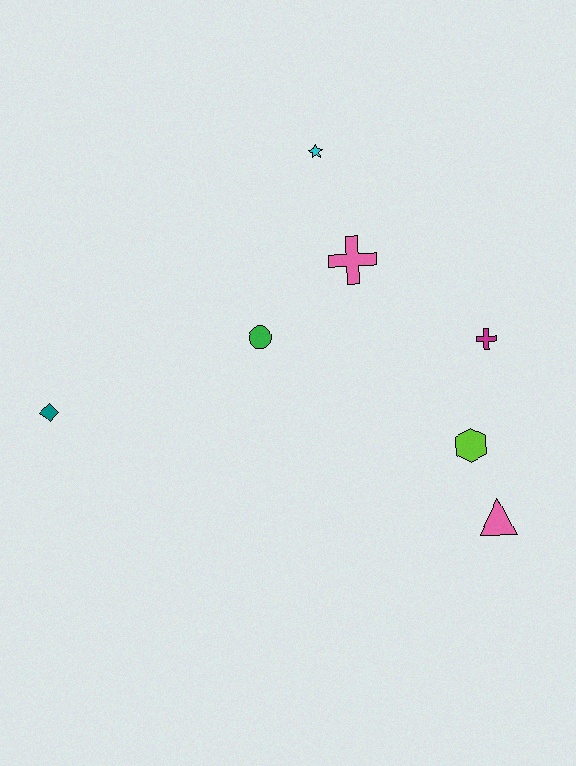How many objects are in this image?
There are 7 objects.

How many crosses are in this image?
There are 2 crosses.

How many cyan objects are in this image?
There is 1 cyan object.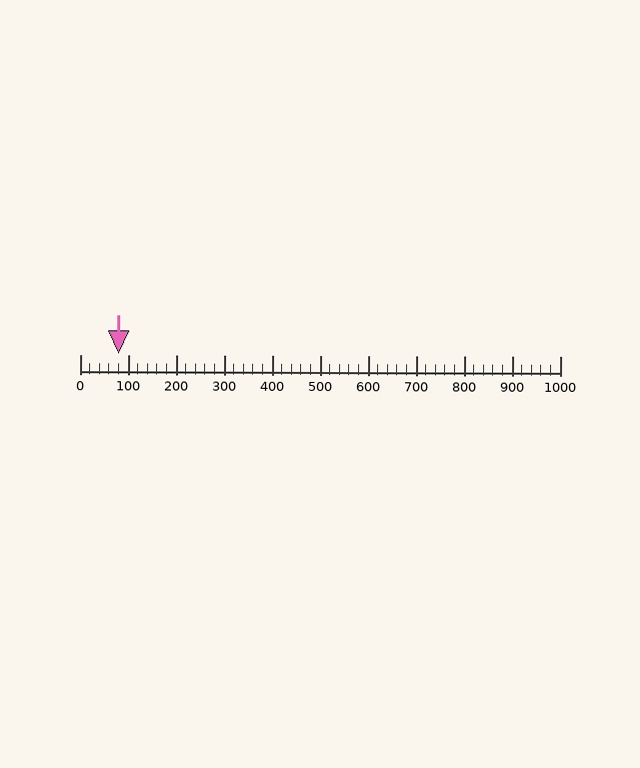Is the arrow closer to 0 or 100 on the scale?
The arrow is closer to 100.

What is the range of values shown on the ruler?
The ruler shows values from 0 to 1000.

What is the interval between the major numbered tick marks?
The major tick marks are spaced 100 units apart.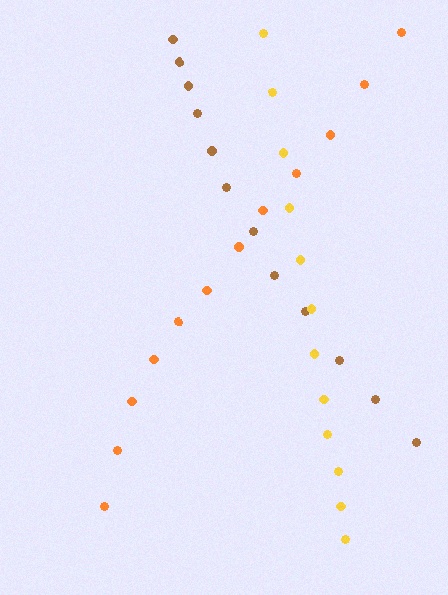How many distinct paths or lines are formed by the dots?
There are 3 distinct paths.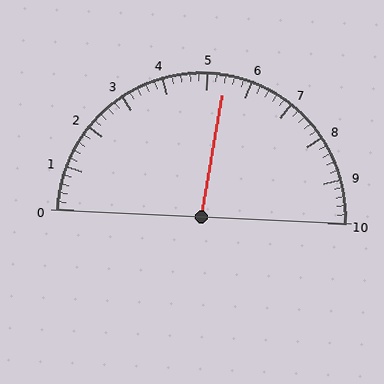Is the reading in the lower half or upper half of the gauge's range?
The reading is in the upper half of the range (0 to 10).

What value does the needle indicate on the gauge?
The needle indicates approximately 5.4.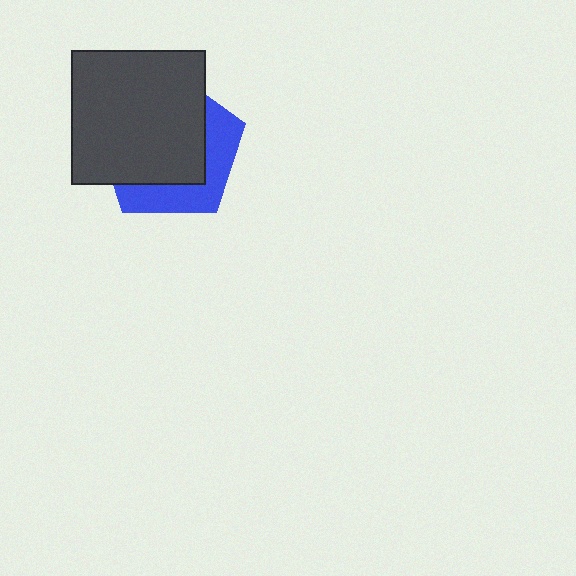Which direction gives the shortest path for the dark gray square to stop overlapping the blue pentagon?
Moving toward the upper-left gives the shortest separation.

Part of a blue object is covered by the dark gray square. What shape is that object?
It is a pentagon.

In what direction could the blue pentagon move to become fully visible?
The blue pentagon could move toward the lower-right. That would shift it out from behind the dark gray square entirely.